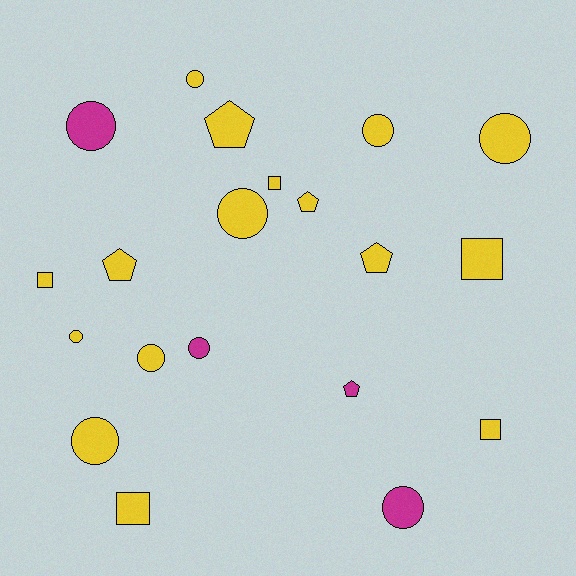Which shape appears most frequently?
Circle, with 10 objects.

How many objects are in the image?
There are 20 objects.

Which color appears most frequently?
Yellow, with 16 objects.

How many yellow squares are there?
There are 5 yellow squares.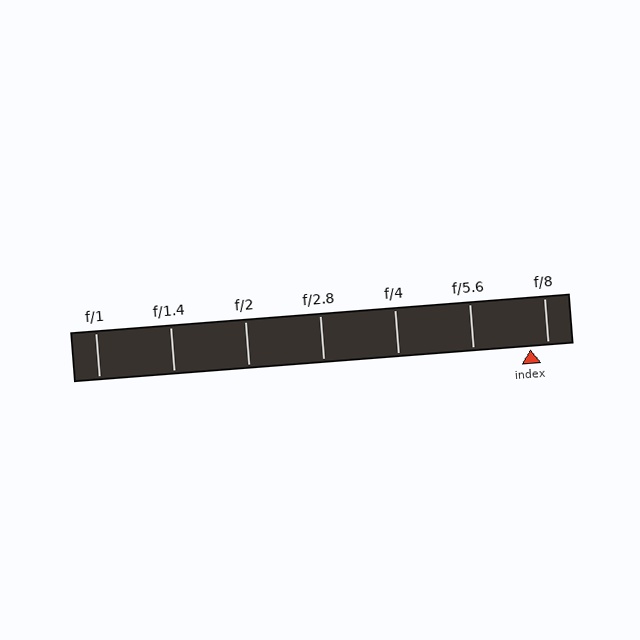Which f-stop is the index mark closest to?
The index mark is closest to f/8.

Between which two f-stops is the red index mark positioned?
The index mark is between f/5.6 and f/8.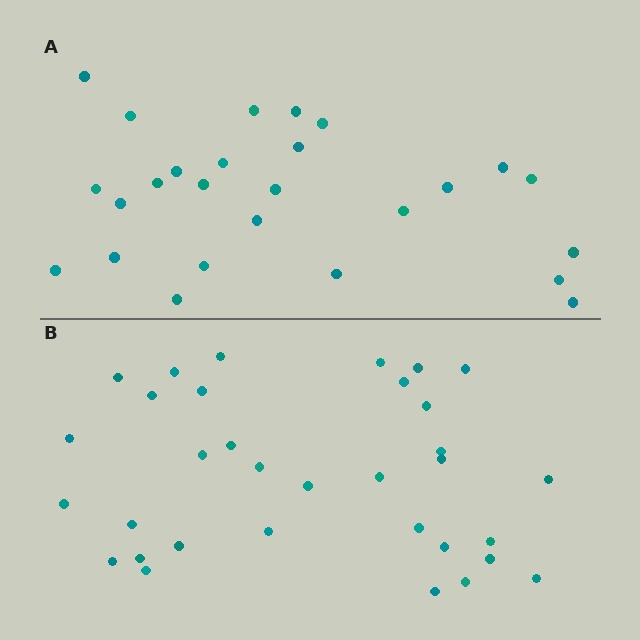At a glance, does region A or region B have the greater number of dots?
Region B (the bottom region) has more dots.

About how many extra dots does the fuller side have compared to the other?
Region B has roughly 8 or so more dots than region A.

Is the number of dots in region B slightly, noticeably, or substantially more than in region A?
Region B has noticeably more, but not dramatically so. The ratio is roughly 1.3 to 1.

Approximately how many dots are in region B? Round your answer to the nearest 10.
About 30 dots. (The exact count is 33, which rounds to 30.)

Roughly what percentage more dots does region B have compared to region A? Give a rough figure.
About 25% more.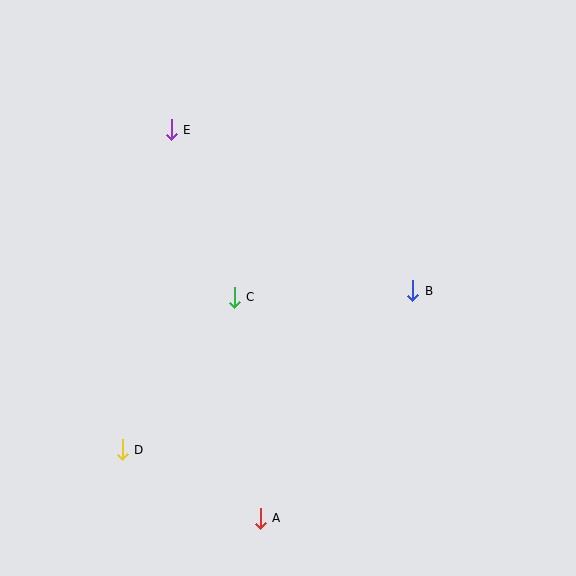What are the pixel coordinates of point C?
Point C is at (234, 297).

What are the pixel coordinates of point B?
Point B is at (413, 291).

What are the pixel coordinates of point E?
Point E is at (171, 130).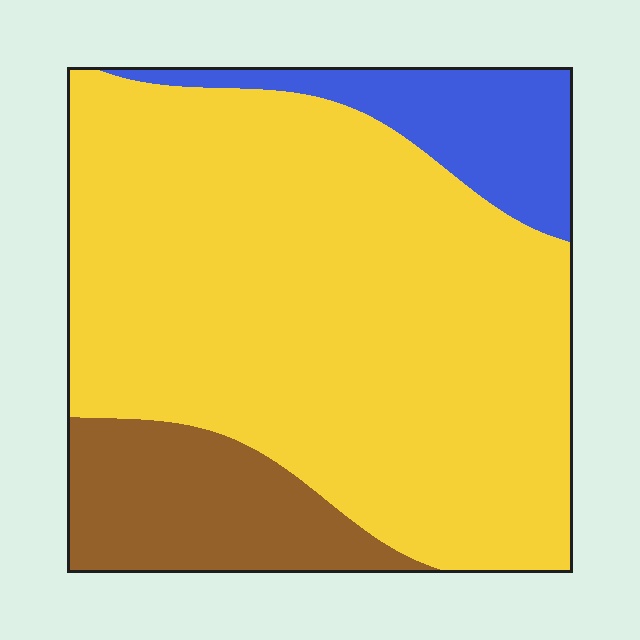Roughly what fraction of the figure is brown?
Brown covers 15% of the figure.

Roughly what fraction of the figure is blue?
Blue covers roughly 10% of the figure.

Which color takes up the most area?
Yellow, at roughly 75%.